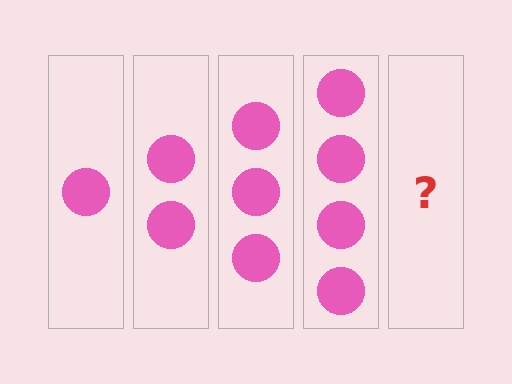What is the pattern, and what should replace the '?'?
The pattern is that each step adds one more circle. The '?' should be 5 circles.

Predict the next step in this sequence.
The next step is 5 circles.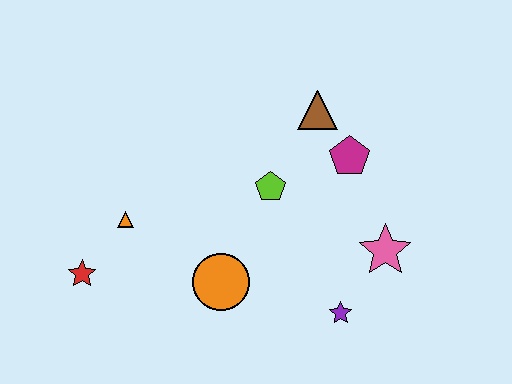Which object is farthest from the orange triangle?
The pink star is farthest from the orange triangle.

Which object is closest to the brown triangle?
The magenta pentagon is closest to the brown triangle.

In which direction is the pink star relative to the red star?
The pink star is to the right of the red star.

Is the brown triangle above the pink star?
Yes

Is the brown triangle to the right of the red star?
Yes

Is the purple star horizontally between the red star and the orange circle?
No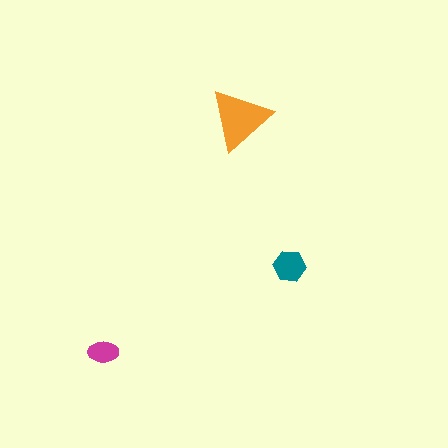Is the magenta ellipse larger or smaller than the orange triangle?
Smaller.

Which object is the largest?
The orange triangle.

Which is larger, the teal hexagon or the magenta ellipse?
The teal hexagon.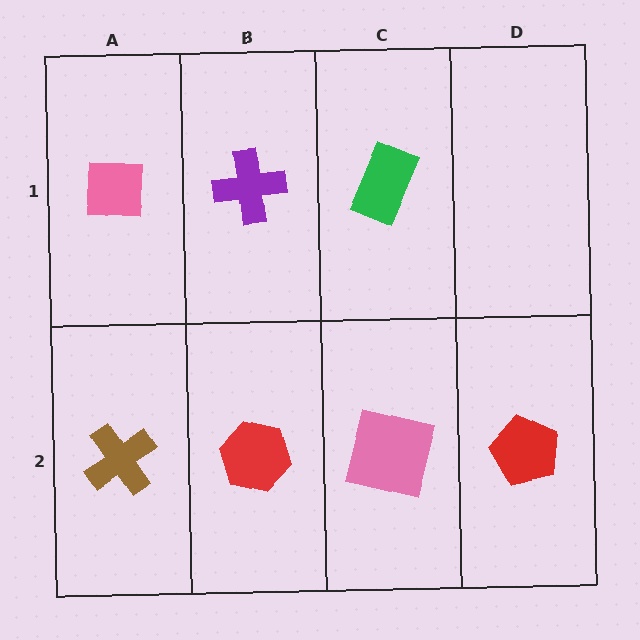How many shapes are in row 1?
3 shapes.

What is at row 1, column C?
A green rectangle.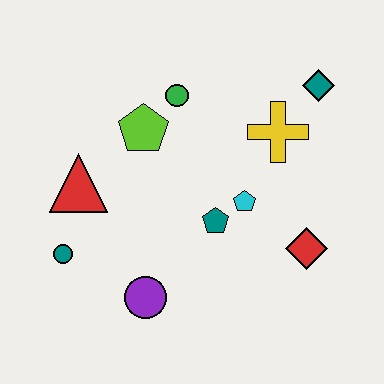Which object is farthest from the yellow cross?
The teal circle is farthest from the yellow cross.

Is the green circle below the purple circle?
No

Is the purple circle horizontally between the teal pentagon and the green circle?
No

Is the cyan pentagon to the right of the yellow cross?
No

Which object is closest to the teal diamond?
The yellow cross is closest to the teal diamond.